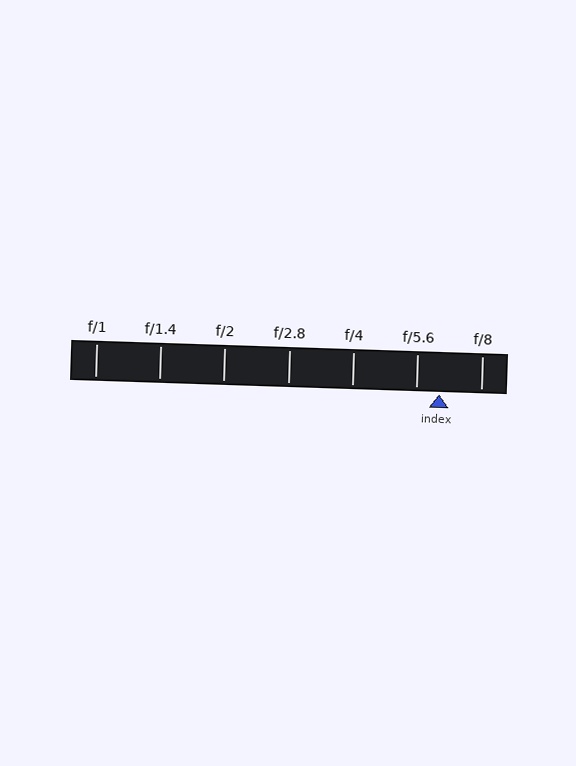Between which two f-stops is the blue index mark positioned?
The index mark is between f/5.6 and f/8.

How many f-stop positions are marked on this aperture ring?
There are 7 f-stop positions marked.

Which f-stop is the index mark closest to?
The index mark is closest to f/5.6.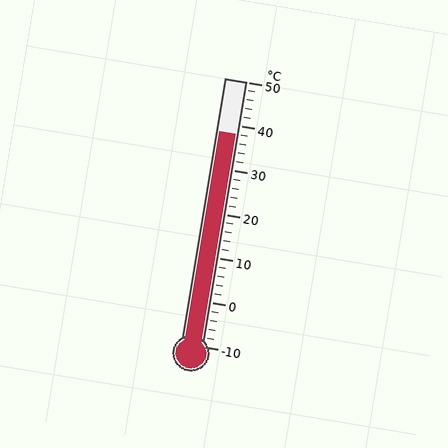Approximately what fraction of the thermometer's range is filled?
The thermometer is filled to approximately 80% of its range.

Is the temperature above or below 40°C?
The temperature is below 40°C.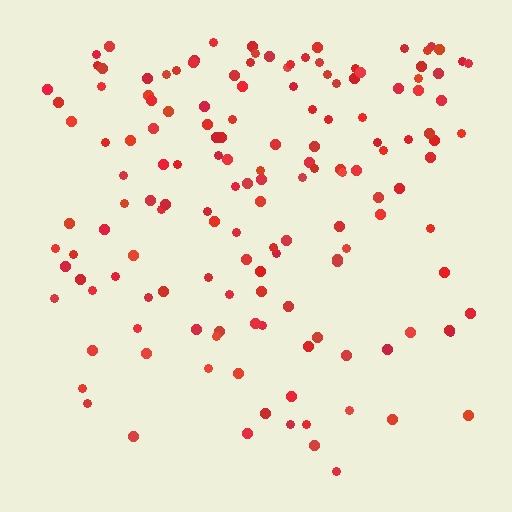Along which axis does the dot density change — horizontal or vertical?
Vertical.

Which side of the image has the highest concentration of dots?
The top.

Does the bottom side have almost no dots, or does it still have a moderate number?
Still a moderate number, just noticeably fewer than the top.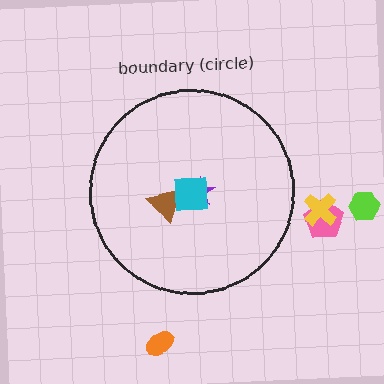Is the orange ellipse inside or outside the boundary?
Outside.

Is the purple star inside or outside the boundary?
Inside.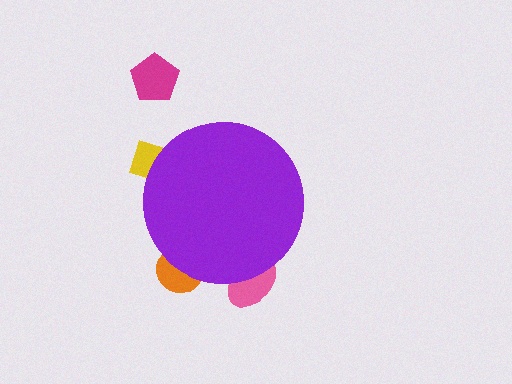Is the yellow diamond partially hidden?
Yes, the yellow diamond is partially hidden behind the purple circle.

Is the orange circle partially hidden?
Yes, the orange circle is partially hidden behind the purple circle.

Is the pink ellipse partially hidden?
Yes, the pink ellipse is partially hidden behind the purple circle.